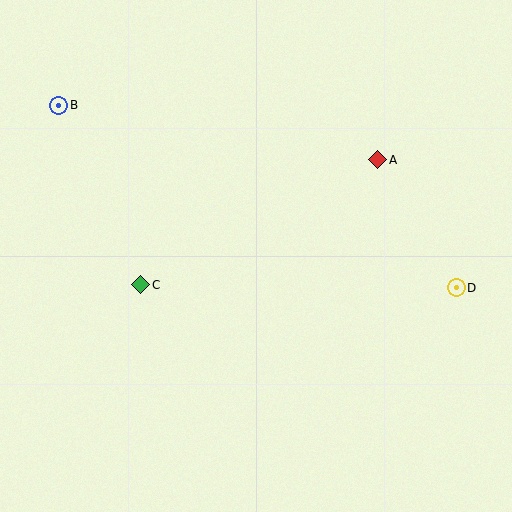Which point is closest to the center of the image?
Point C at (141, 285) is closest to the center.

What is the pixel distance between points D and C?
The distance between D and C is 316 pixels.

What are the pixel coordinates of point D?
Point D is at (456, 288).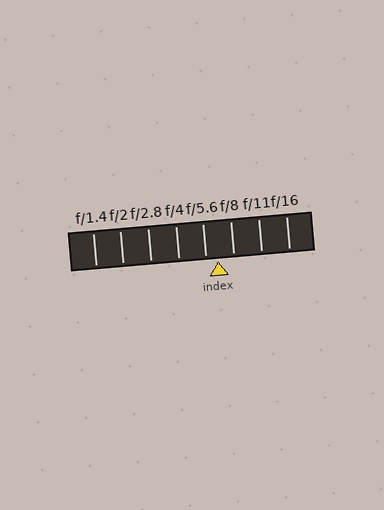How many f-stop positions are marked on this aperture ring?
There are 8 f-stop positions marked.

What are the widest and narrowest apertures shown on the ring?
The widest aperture shown is f/1.4 and the narrowest is f/16.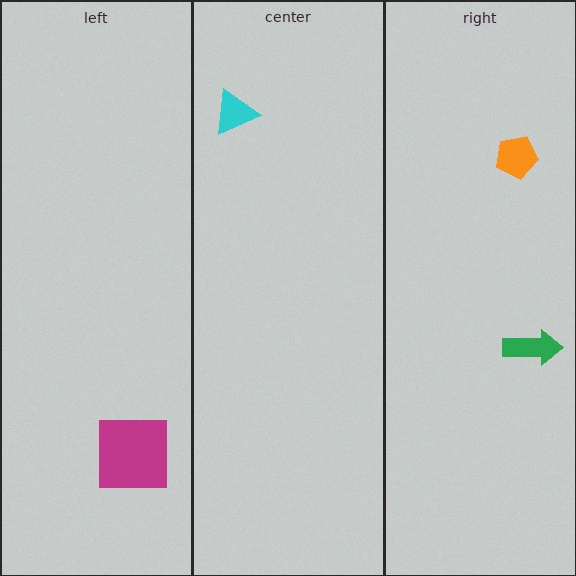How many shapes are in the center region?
1.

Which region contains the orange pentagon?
The right region.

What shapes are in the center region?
The cyan triangle.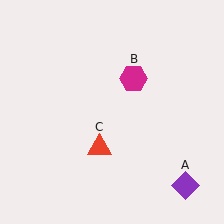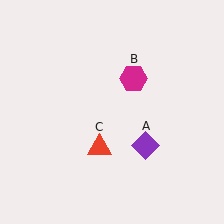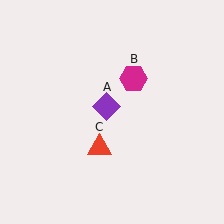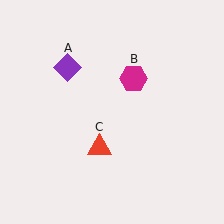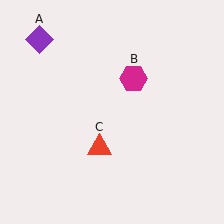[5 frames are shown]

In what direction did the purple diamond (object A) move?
The purple diamond (object A) moved up and to the left.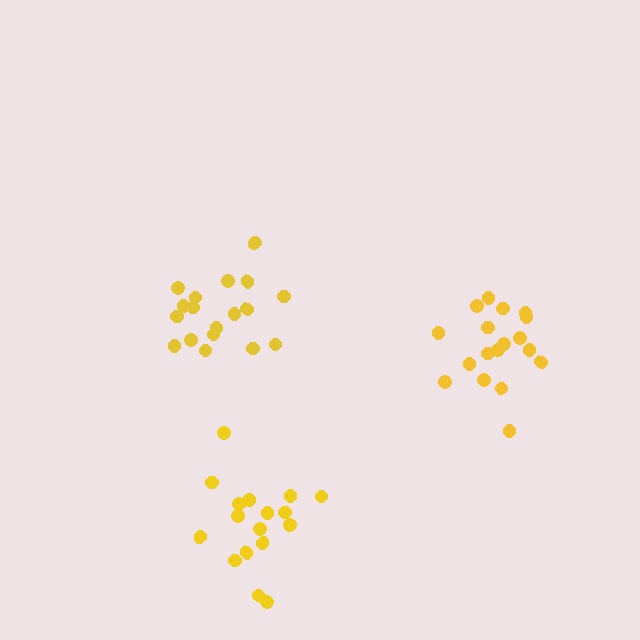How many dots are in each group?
Group 1: 17 dots, Group 2: 18 dots, Group 3: 18 dots (53 total).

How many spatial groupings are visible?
There are 3 spatial groupings.